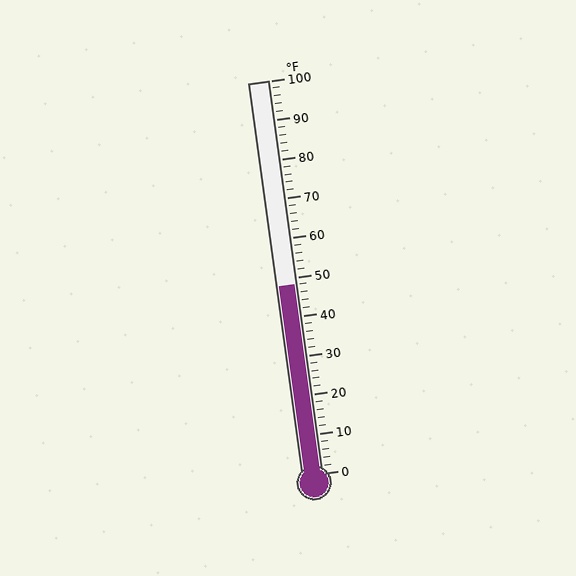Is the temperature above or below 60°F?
The temperature is below 60°F.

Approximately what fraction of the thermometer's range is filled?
The thermometer is filled to approximately 50% of its range.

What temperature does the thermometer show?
The thermometer shows approximately 48°F.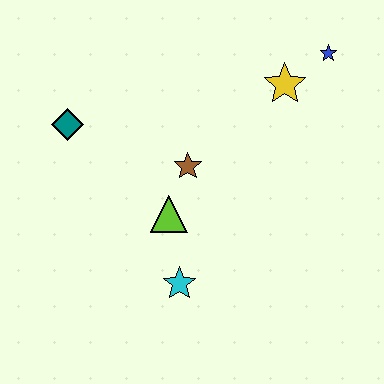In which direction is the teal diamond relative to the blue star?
The teal diamond is to the left of the blue star.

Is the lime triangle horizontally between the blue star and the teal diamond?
Yes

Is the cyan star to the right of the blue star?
No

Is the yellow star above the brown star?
Yes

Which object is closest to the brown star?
The lime triangle is closest to the brown star.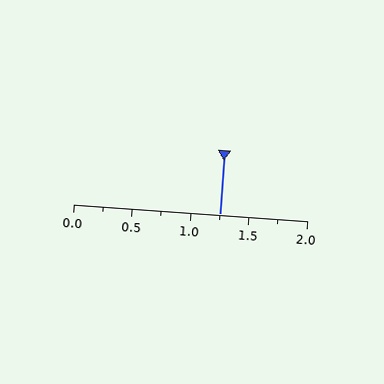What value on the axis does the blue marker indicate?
The marker indicates approximately 1.25.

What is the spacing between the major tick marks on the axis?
The major ticks are spaced 0.5 apart.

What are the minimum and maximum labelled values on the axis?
The axis runs from 0.0 to 2.0.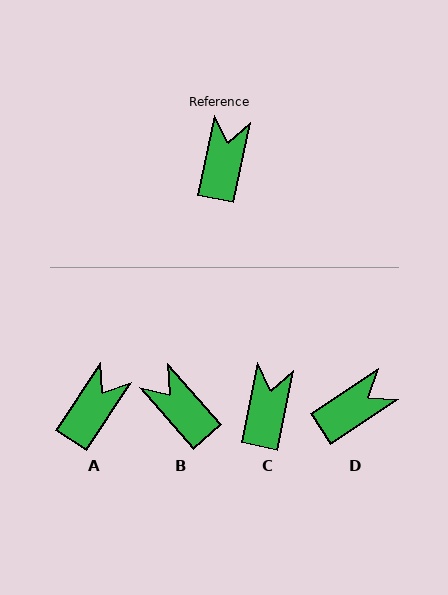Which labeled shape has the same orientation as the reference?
C.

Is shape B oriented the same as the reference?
No, it is off by about 53 degrees.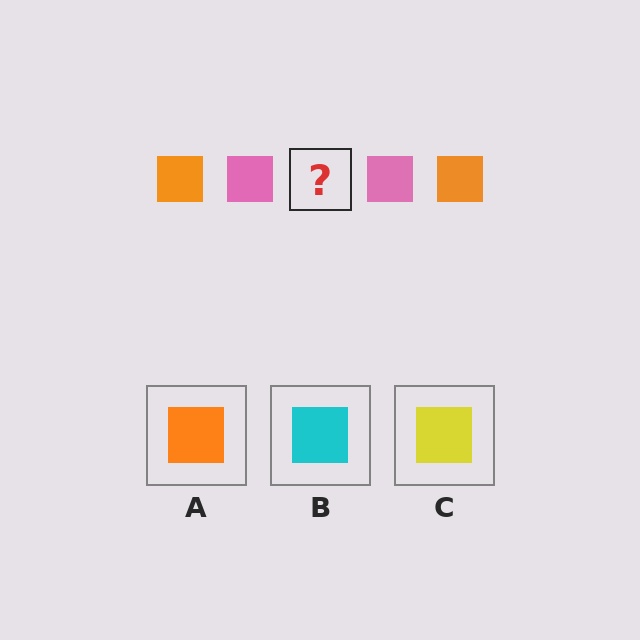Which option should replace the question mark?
Option A.